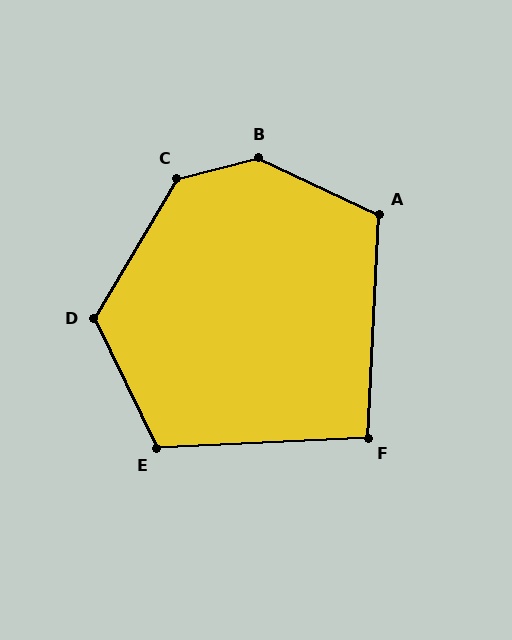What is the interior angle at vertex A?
Approximately 112 degrees (obtuse).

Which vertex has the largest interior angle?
B, at approximately 141 degrees.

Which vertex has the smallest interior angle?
F, at approximately 96 degrees.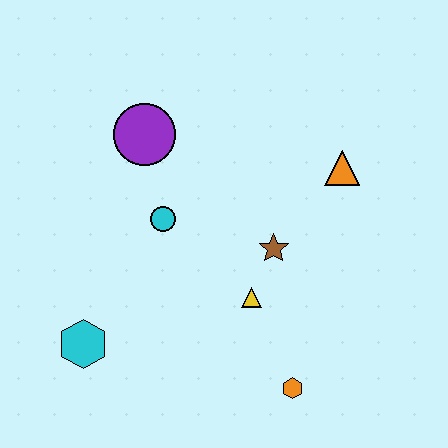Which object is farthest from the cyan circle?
The orange hexagon is farthest from the cyan circle.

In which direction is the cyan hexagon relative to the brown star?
The cyan hexagon is to the left of the brown star.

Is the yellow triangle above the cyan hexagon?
Yes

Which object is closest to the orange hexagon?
The yellow triangle is closest to the orange hexagon.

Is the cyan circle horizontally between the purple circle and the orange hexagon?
Yes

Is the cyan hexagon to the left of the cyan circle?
Yes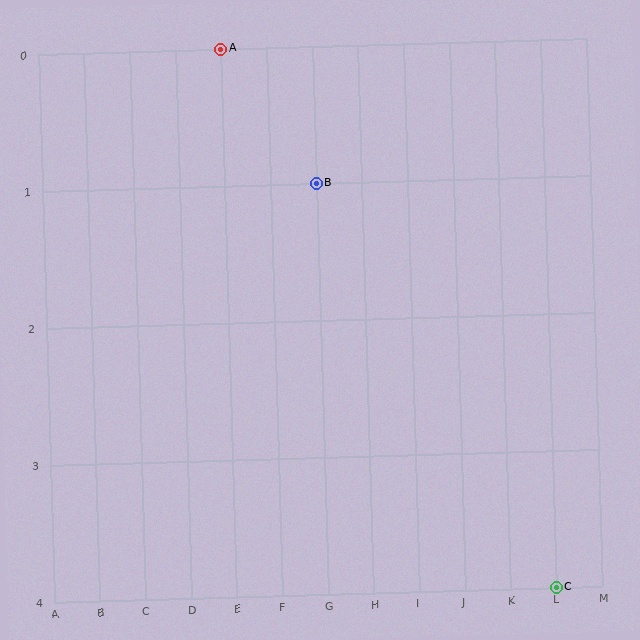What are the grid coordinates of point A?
Point A is at grid coordinates (E, 0).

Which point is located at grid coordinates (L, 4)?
Point C is at (L, 4).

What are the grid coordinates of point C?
Point C is at grid coordinates (L, 4).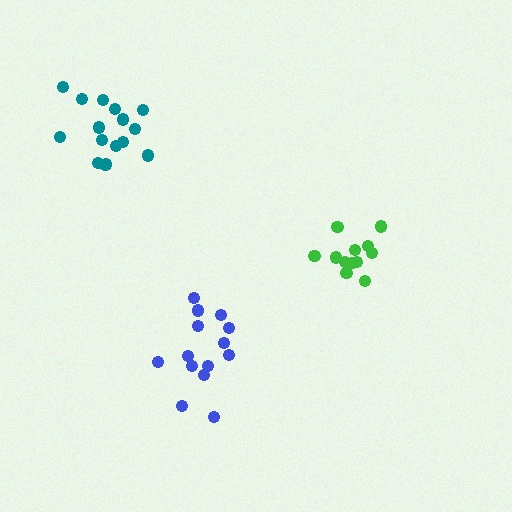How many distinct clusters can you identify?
There are 3 distinct clusters.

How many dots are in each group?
Group 1: 14 dots, Group 2: 12 dots, Group 3: 16 dots (42 total).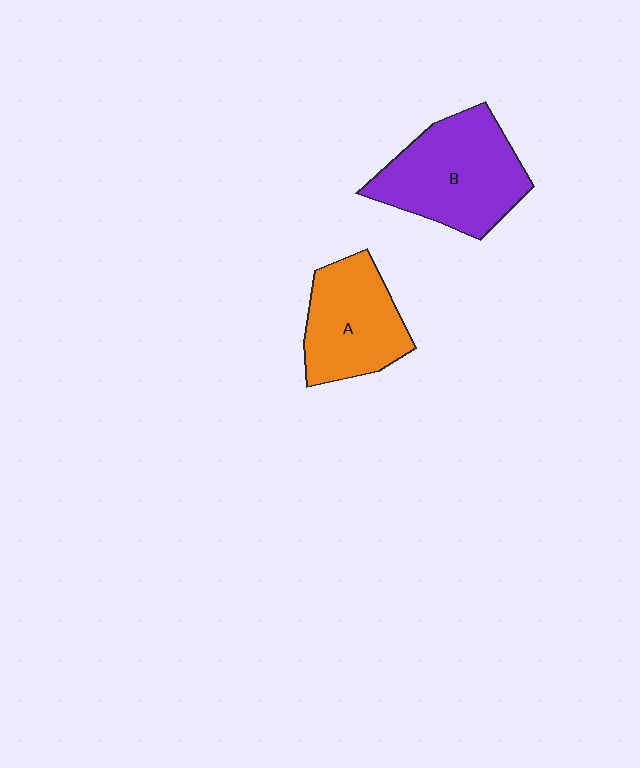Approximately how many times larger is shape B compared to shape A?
Approximately 1.3 times.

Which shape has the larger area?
Shape B (purple).